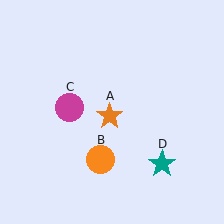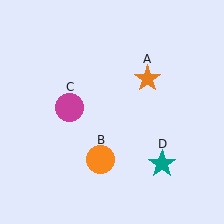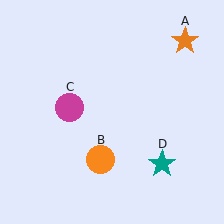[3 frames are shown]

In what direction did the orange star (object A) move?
The orange star (object A) moved up and to the right.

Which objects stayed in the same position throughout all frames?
Orange circle (object B) and magenta circle (object C) and teal star (object D) remained stationary.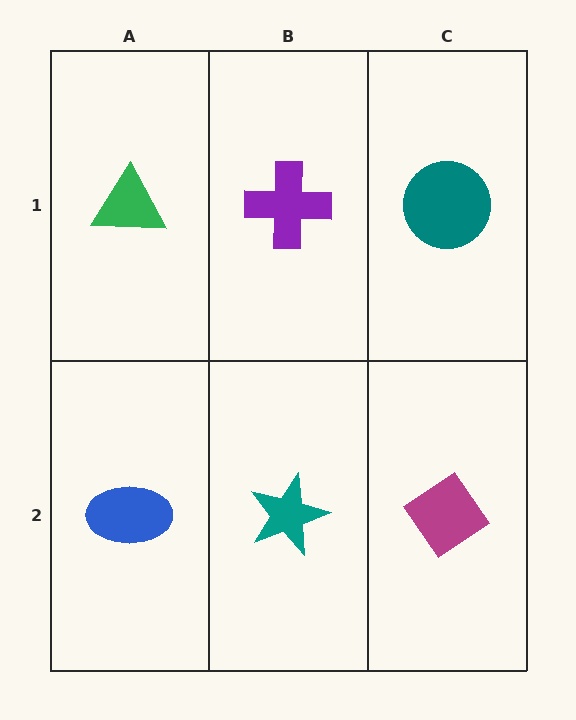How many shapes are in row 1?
3 shapes.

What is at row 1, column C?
A teal circle.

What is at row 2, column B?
A teal star.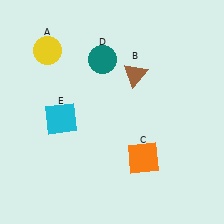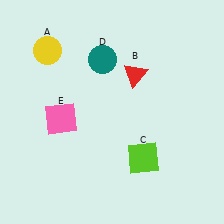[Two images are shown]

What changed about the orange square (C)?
In Image 1, C is orange. In Image 2, it changed to lime.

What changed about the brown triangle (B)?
In Image 1, B is brown. In Image 2, it changed to red.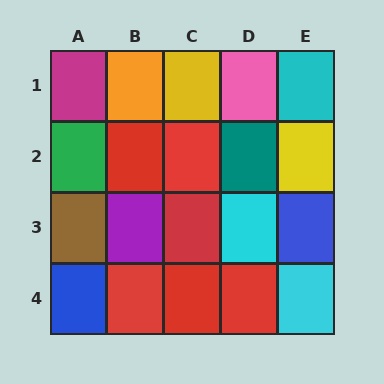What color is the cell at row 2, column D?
Teal.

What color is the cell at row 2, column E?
Yellow.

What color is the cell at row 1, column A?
Magenta.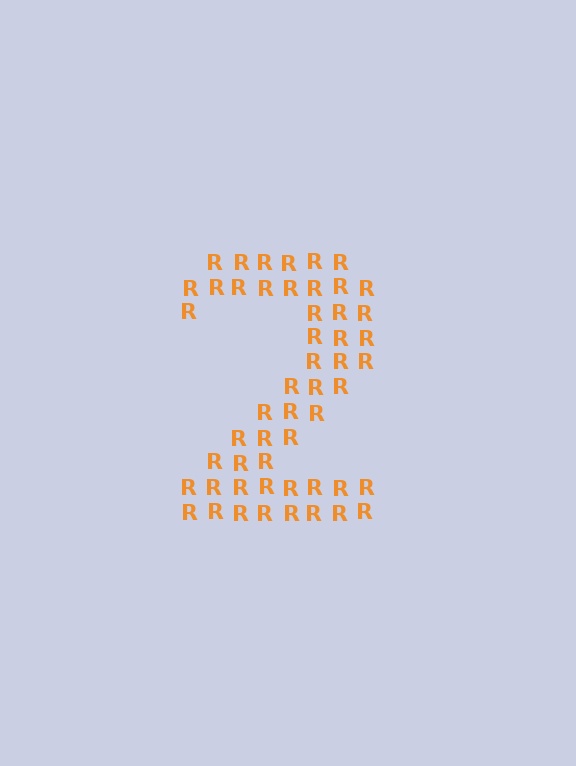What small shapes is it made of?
It is made of small letter R's.